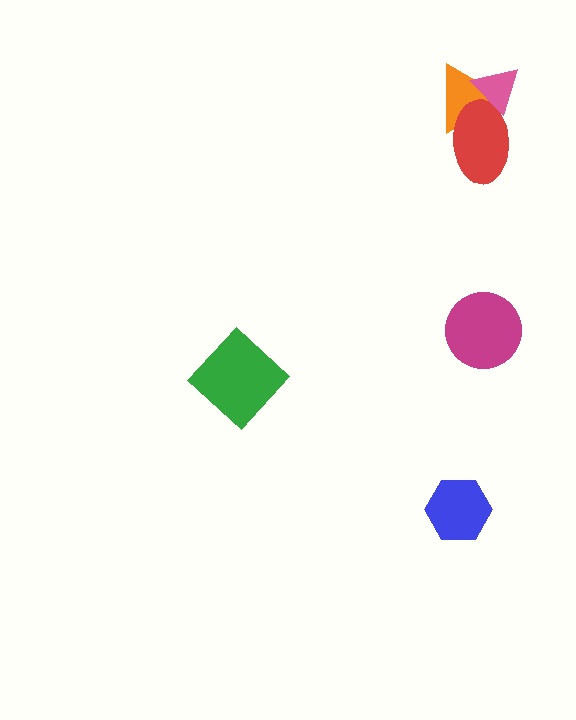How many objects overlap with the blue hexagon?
0 objects overlap with the blue hexagon.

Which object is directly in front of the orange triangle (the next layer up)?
The red ellipse is directly in front of the orange triangle.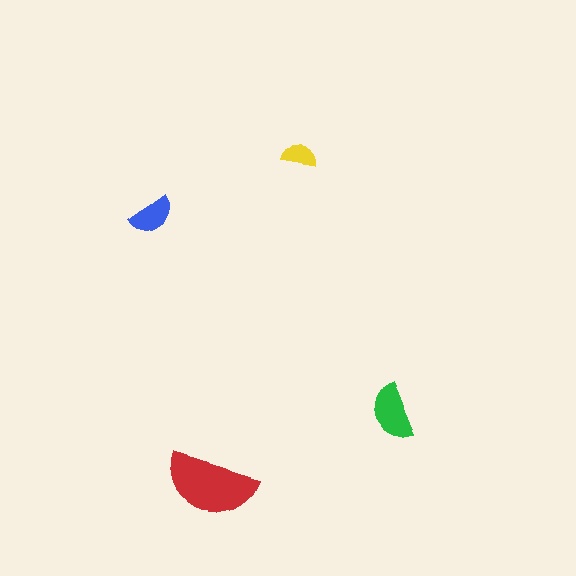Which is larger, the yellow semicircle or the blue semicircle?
The blue one.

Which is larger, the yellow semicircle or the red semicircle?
The red one.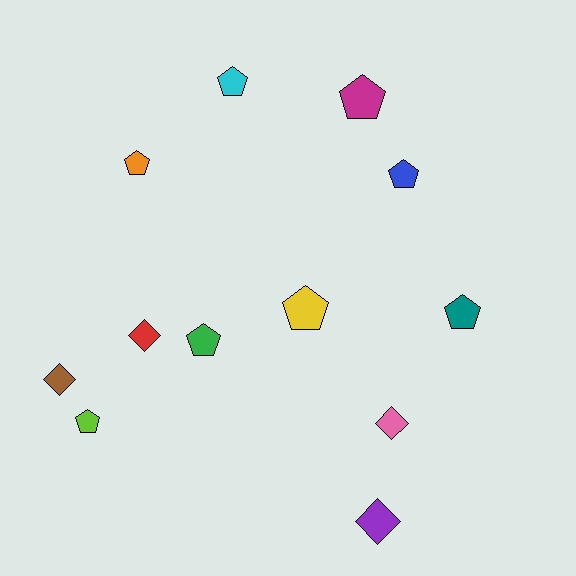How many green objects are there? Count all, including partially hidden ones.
There is 1 green object.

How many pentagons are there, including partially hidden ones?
There are 8 pentagons.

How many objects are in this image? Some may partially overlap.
There are 12 objects.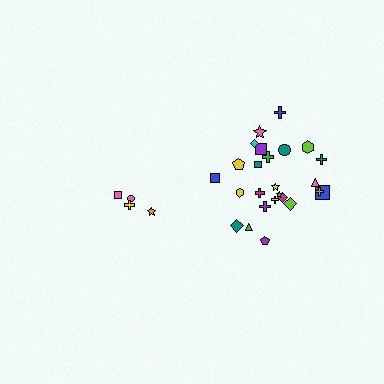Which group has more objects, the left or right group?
The right group.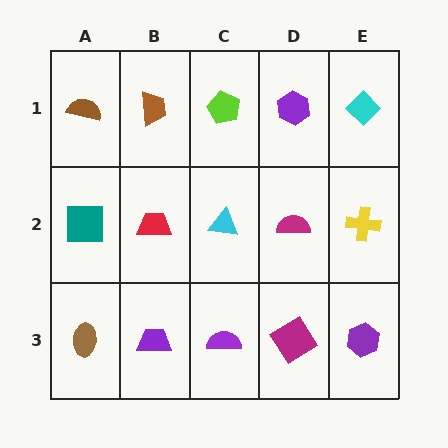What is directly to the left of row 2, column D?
A cyan triangle.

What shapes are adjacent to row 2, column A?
A brown semicircle (row 1, column A), a brown ellipse (row 3, column A), a red trapezoid (row 2, column B).